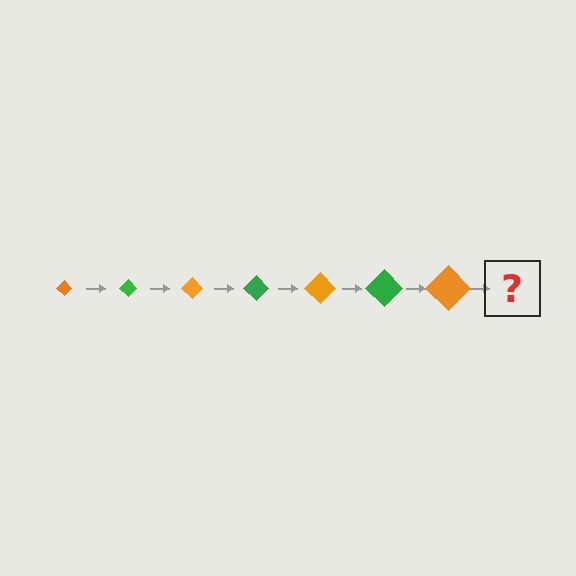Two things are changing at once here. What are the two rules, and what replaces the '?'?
The two rules are that the diamond grows larger each step and the color cycles through orange and green. The '?' should be a green diamond, larger than the previous one.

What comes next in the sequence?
The next element should be a green diamond, larger than the previous one.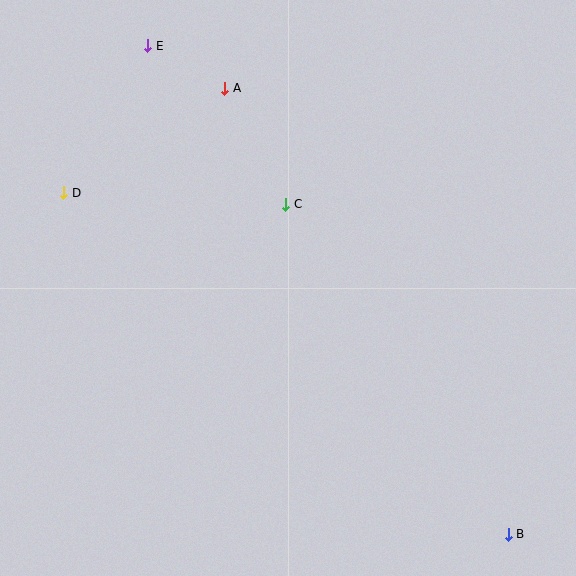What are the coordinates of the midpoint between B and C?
The midpoint between B and C is at (397, 369).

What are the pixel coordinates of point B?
Point B is at (508, 534).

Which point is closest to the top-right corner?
Point C is closest to the top-right corner.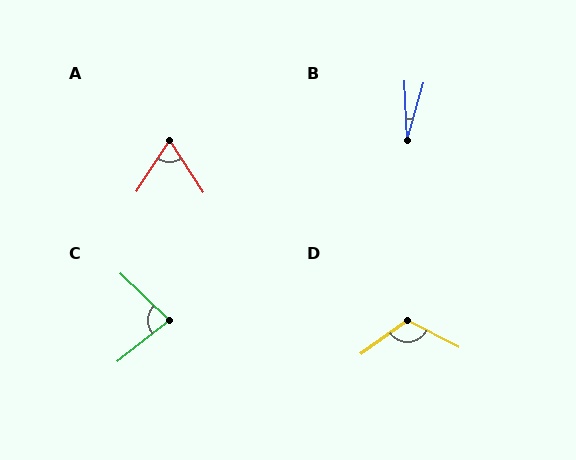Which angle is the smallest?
B, at approximately 19 degrees.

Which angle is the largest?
D, at approximately 117 degrees.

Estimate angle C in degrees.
Approximately 82 degrees.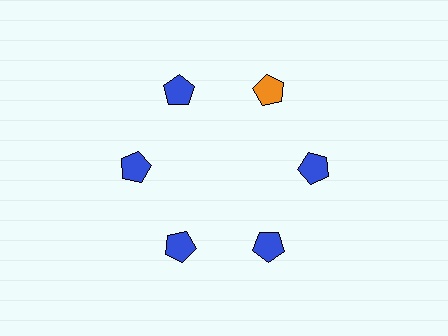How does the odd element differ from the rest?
It has a different color: orange instead of blue.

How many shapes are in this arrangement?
There are 6 shapes arranged in a ring pattern.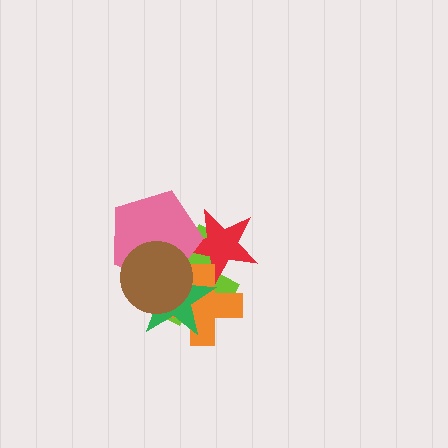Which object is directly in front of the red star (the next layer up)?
The orange cross is directly in front of the red star.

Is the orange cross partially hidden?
Yes, it is partially covered by another shape.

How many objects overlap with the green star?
5 objects overlap with the green star.